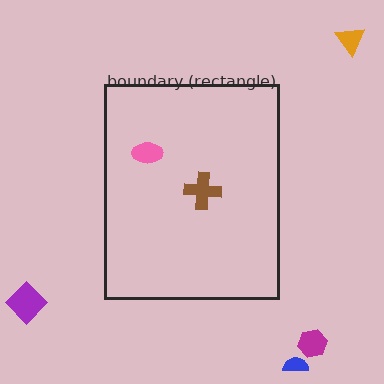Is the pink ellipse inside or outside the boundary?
Inside.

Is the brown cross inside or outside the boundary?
Inside.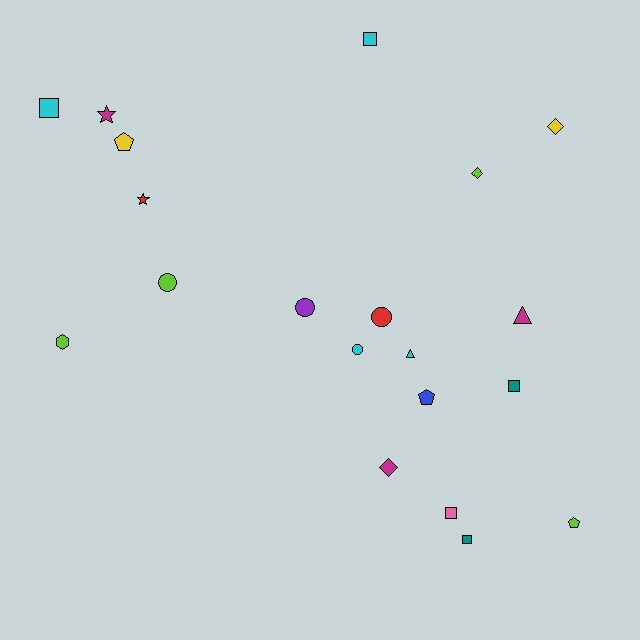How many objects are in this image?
There are 20 objects.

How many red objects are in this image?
There are 2 red objects.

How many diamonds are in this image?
There are 3 diamonds.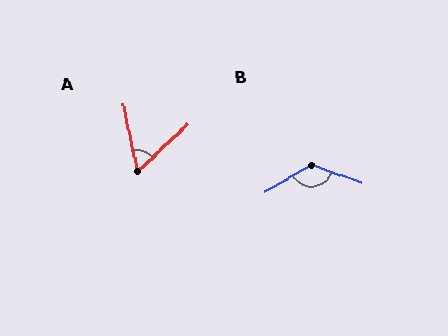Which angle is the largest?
B, at approximately 130 degrees.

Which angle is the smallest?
A, at approximately 59 degrees.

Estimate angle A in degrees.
Approximately 59 degrees.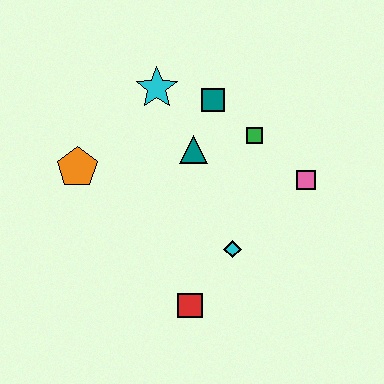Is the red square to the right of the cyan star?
Yes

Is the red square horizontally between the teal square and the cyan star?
Yes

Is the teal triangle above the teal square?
No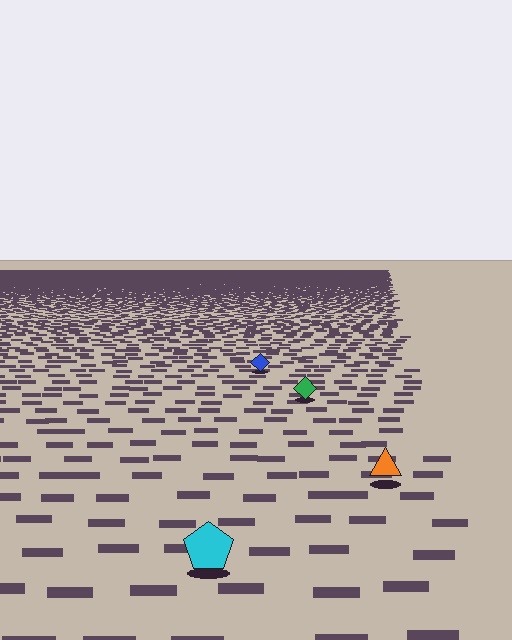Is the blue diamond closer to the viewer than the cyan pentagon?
No. The cyan pentagon is closer — you can tell from the texture gradient: the ground texture is coarser near it.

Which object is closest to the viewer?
The cyan pentagon is closest. The texture marks near it are larger and more spread out.